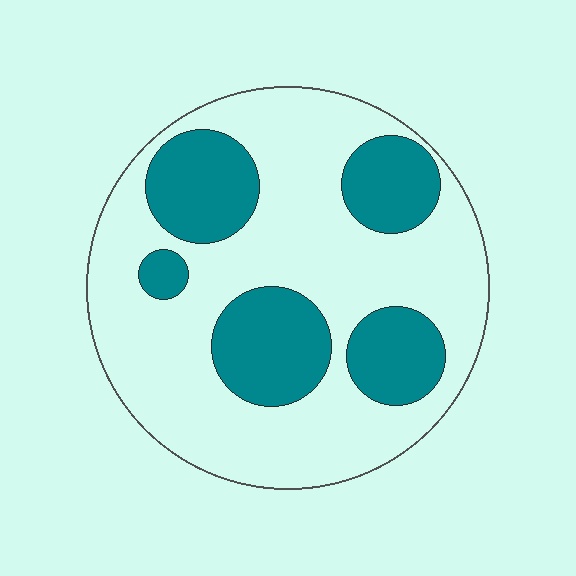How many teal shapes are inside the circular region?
5.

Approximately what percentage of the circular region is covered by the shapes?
Approximately 30%.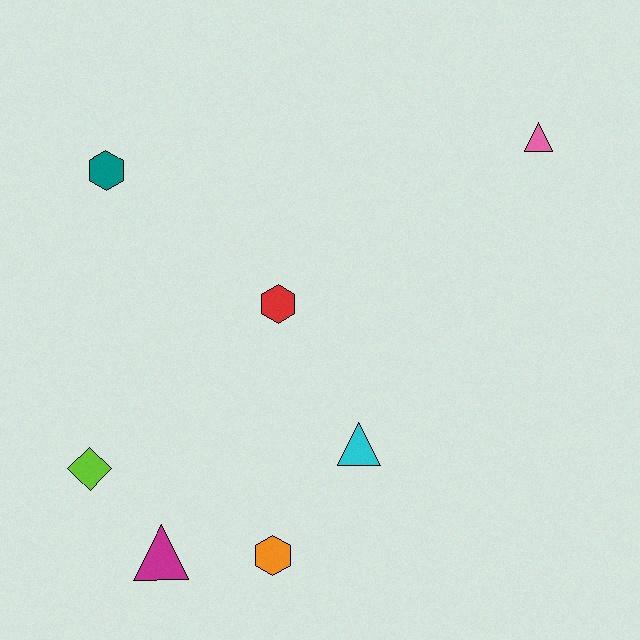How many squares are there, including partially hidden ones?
There are no squares.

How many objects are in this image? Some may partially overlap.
There are 7 objects.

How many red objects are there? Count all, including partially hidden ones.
There is 1 red object.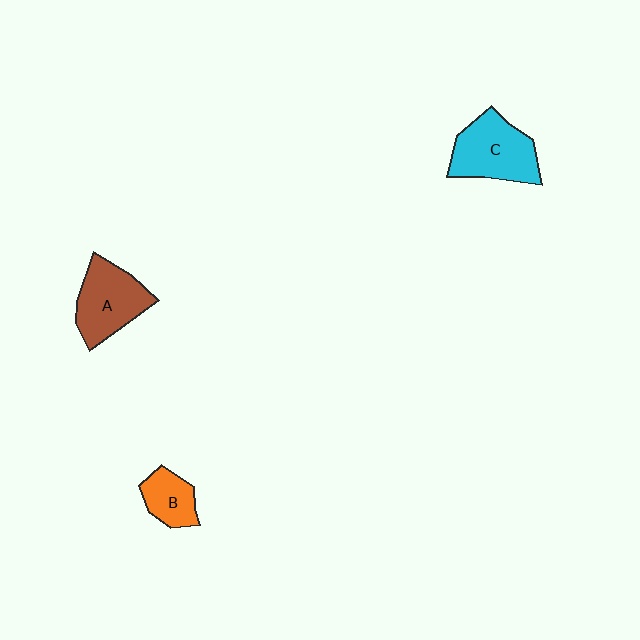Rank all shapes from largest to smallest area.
From largest to smallest: C (cyan), A (brown), B (orange).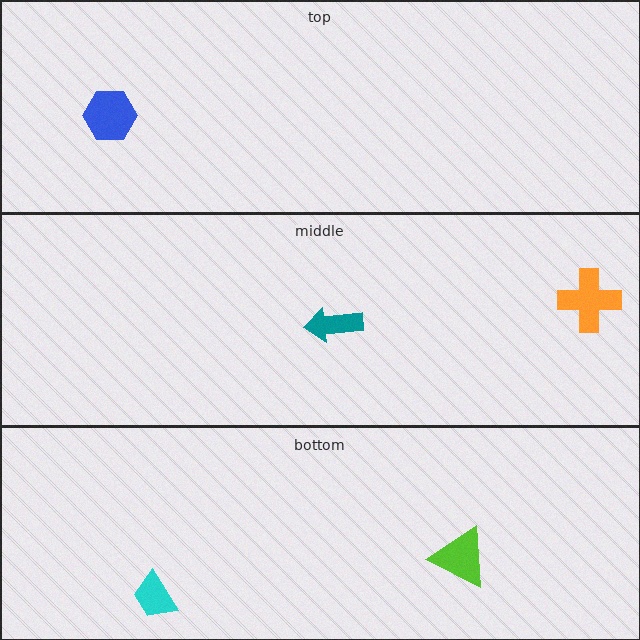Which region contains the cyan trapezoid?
The bottom region.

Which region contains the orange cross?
The middle region.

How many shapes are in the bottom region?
2.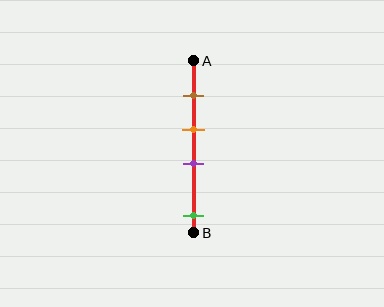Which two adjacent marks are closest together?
The orange and purple marks are the closest adjacent pair.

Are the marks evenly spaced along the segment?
No, the marks are not evenly spaced.